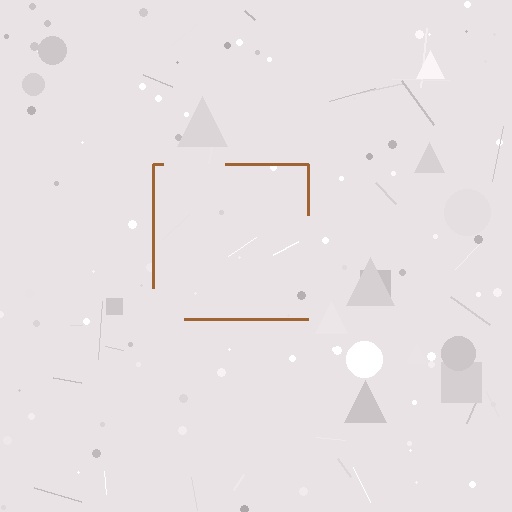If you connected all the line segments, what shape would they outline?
They would outline a square.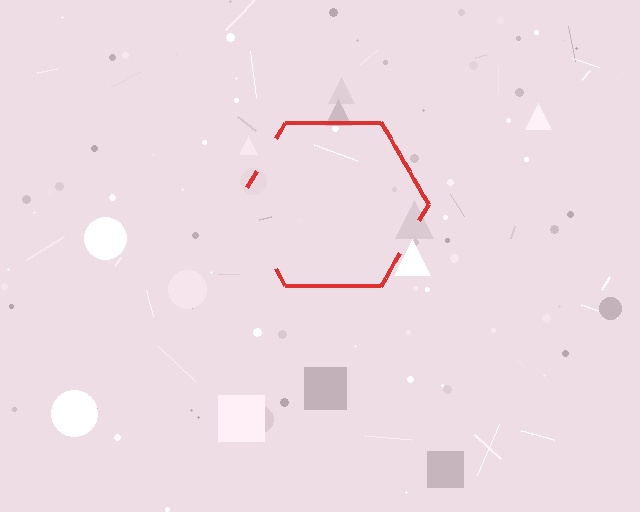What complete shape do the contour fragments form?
The contour fragments form a hexagon.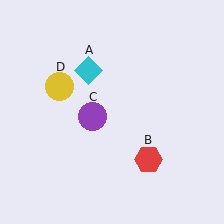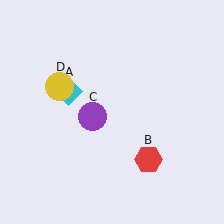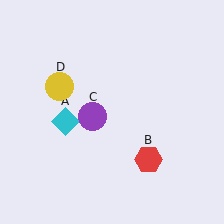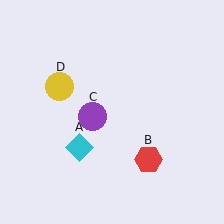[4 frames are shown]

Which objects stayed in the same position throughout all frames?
Red hexagon (object B) and purple circle (object C) and yellow circle (object D) remained stationary.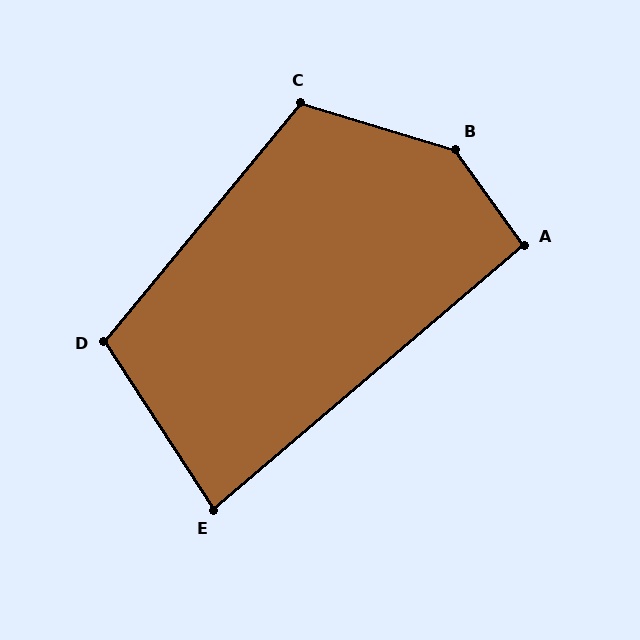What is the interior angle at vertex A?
Approximately 95 degrees (approximately right).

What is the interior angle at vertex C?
Approximately 113 degrees (obtuse).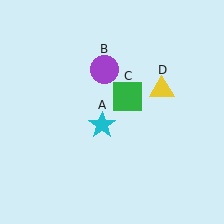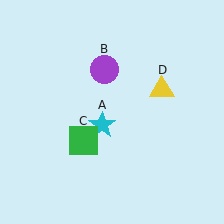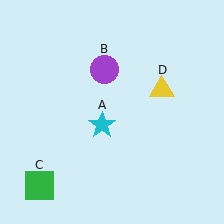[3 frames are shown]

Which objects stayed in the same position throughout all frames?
Cyan star (object A) and purple circle (object B) and yellow triangle (object D) remained stationary.